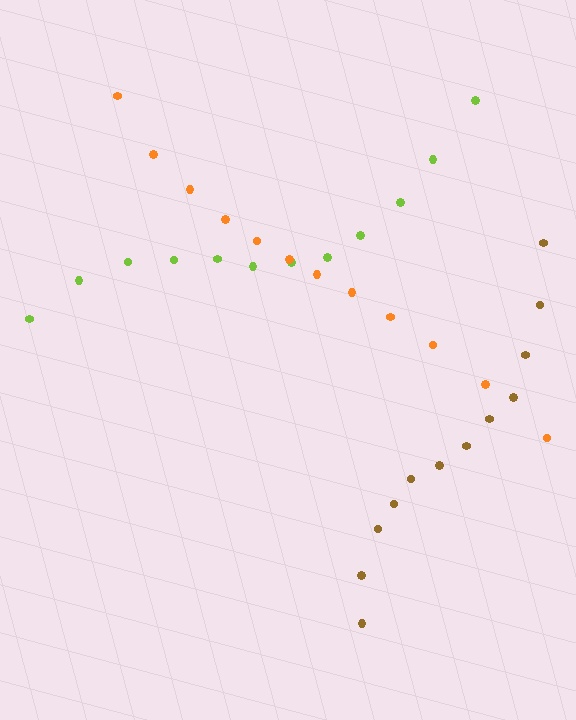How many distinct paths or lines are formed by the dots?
There are 3 distinct paths.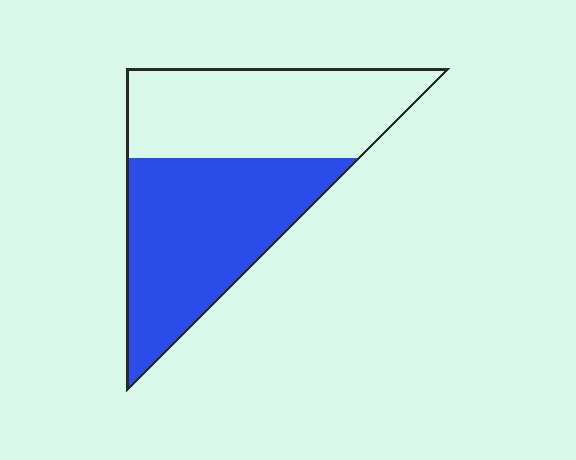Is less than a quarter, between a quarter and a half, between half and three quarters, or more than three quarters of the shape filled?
Between half and three quarters.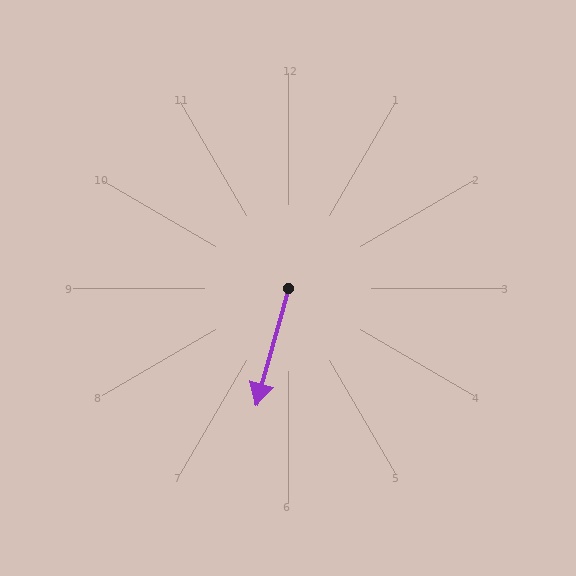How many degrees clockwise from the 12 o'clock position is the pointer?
Approximately 195 degrees.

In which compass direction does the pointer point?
South.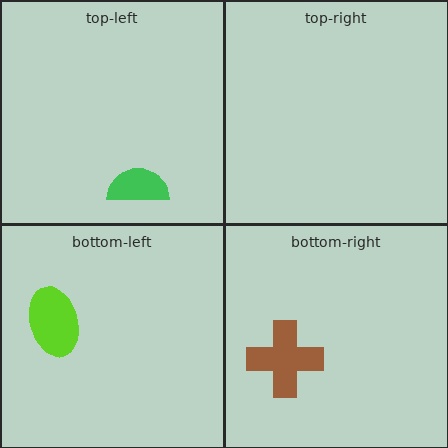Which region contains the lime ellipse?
The bottom-left region.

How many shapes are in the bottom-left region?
1.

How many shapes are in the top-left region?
1.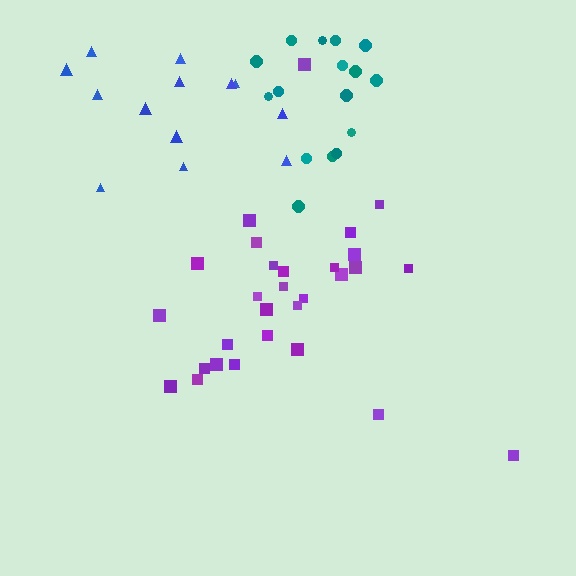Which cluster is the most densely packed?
Teal.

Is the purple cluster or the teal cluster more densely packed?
Teal.